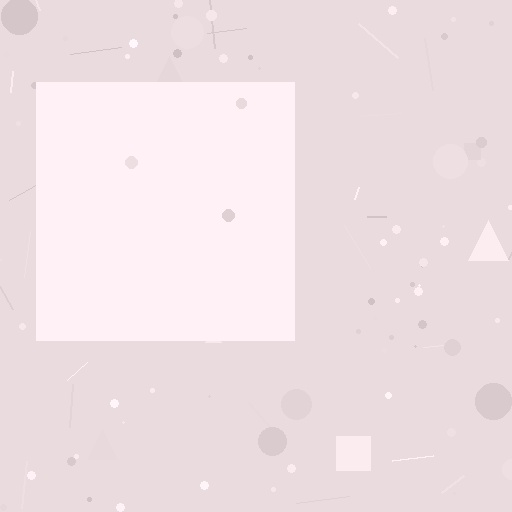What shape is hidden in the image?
A square is hidden in the image.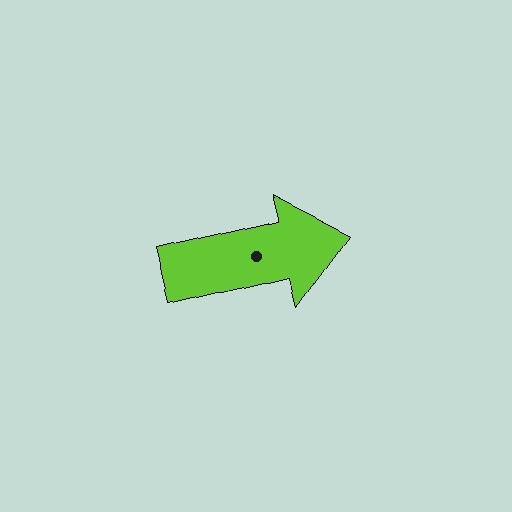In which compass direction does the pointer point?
East.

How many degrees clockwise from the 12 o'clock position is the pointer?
Approximately 77 degrees.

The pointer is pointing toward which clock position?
Roughly 3 o'clock.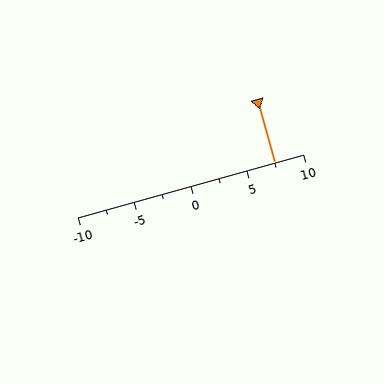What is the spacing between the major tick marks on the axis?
The major ticks are spaced 5 apart.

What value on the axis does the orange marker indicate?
The marker indicates approximately 7.5.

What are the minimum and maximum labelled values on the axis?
The axis runs from -10 to 10.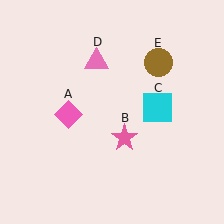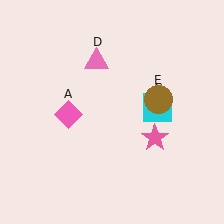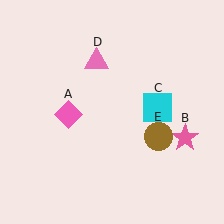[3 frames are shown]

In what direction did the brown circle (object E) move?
The brown circle (object E) moved down.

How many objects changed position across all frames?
2 objects changed position: pink star (object B), brown circle (object E).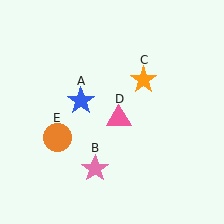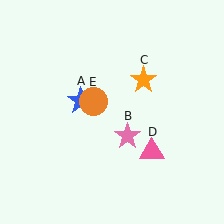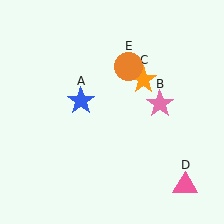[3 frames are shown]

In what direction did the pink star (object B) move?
The pink star (object B) moved up and to the right.